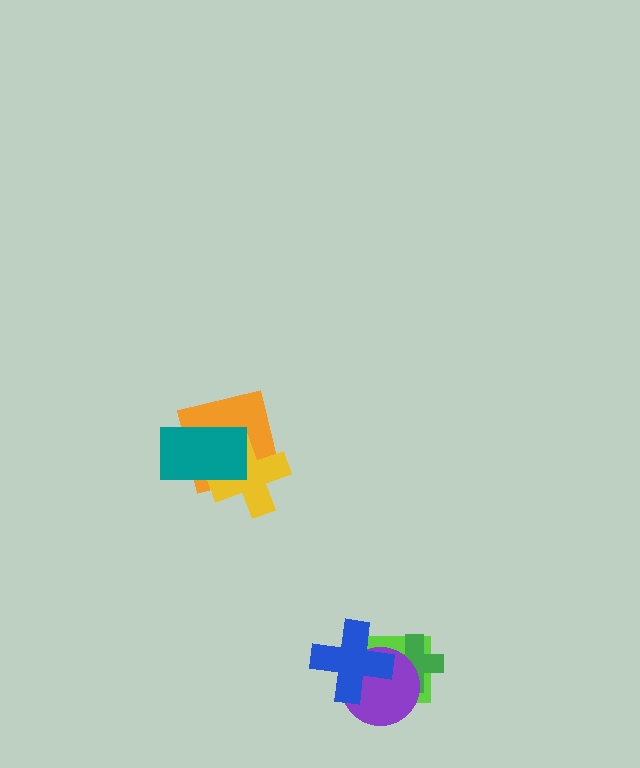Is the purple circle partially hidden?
Yes, it is partially covered by another shape.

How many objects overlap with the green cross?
3 objects overlap with the green cross.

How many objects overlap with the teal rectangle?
2 objects overlap with the teal rectangle.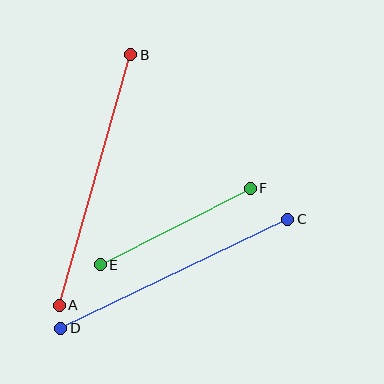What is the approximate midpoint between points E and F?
The midpoint is at approximately (175, 226) pixels.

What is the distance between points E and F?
The distance is approximately 168 pixels.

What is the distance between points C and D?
The distance is approximately 252 pixels.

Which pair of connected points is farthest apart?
Points A and B are farthest apart.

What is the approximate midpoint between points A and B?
The midpoint is at approximately (95, 180) pixels.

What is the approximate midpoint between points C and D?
The midpoint is at approximately (174, 274) pixels.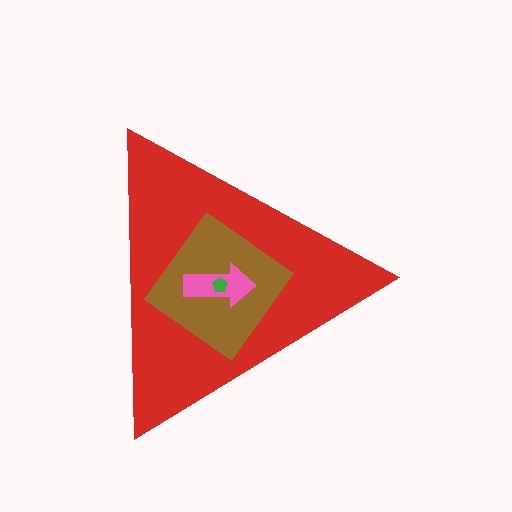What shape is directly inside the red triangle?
The brown diamond.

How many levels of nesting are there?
4.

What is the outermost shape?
The red triangle.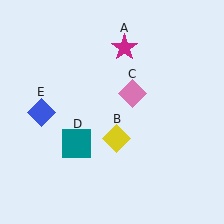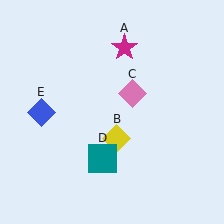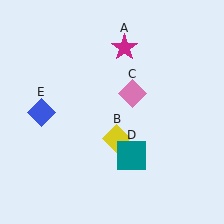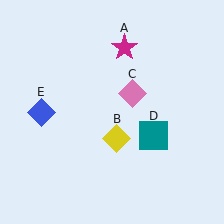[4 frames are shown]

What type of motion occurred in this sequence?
The teal square (object D) rotated counterclockwise around the center of the scene.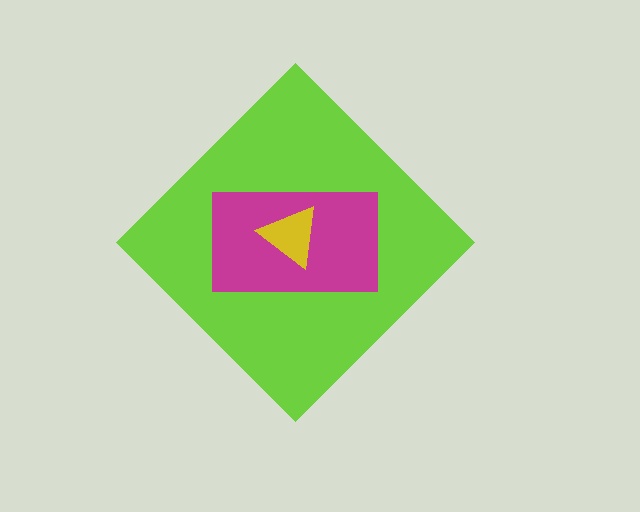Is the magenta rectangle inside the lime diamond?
Yes.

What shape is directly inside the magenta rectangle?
The yellow triangle.